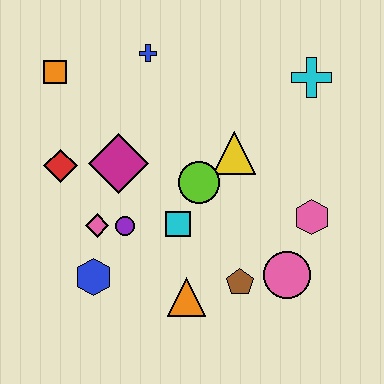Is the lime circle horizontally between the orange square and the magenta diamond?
No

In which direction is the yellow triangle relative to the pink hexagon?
The yellow triangle is to the left of the pink hexagon.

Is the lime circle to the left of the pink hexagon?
Yes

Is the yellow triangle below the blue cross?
Yes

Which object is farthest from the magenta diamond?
The cyan cross is farthest from the magenta diamond.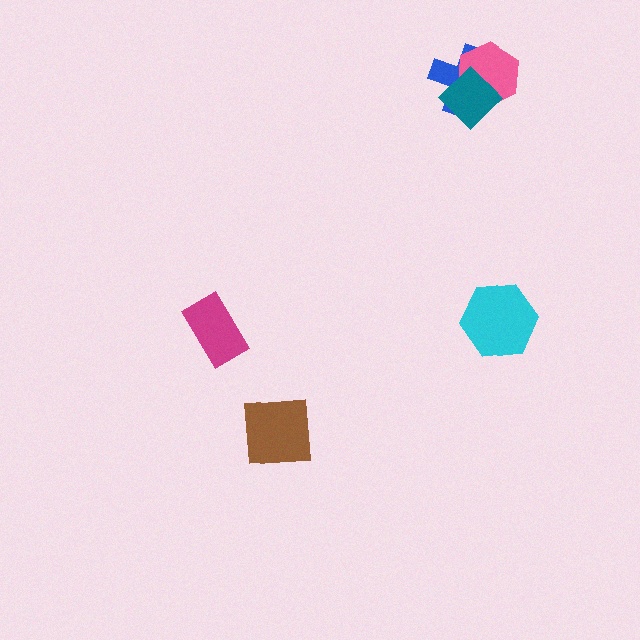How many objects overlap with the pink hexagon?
2 objects overlap with the pink hexagon.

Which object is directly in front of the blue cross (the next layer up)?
The pink hexagon is directly in front of the blue cross.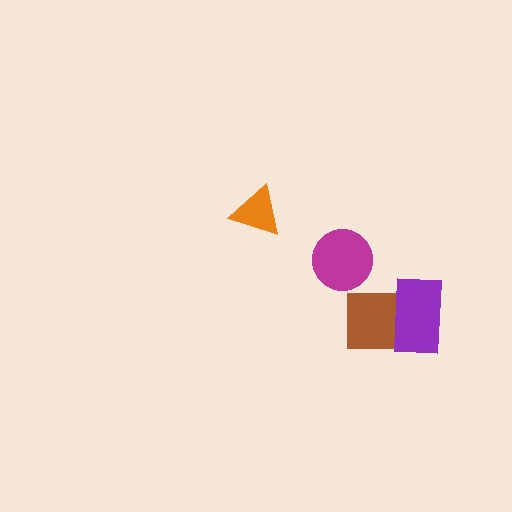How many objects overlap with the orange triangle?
0 objects overlap with the orange triangle.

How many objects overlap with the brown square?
1 object overlaps with the brown square.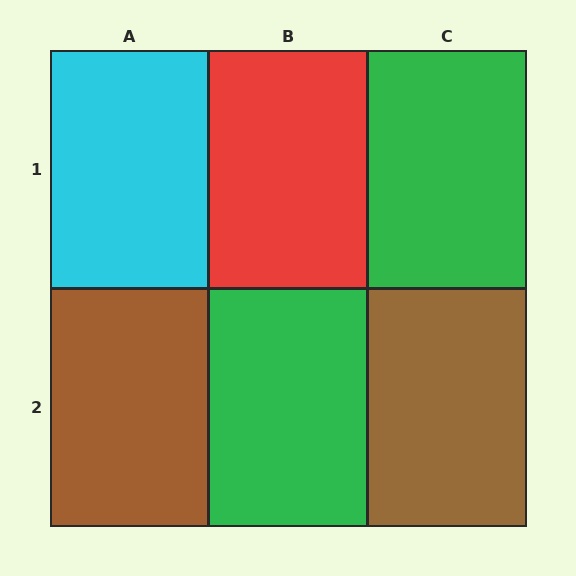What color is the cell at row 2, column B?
Green.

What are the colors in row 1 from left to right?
Cyan, red, green.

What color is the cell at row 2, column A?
Brown.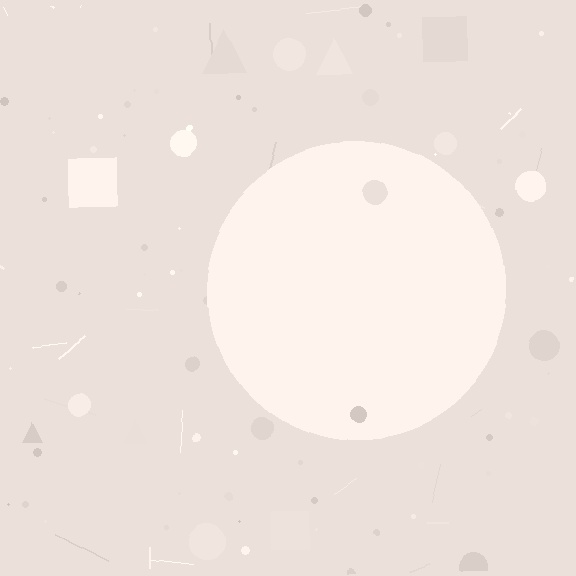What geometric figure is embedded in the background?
A circle is embedded in the background.